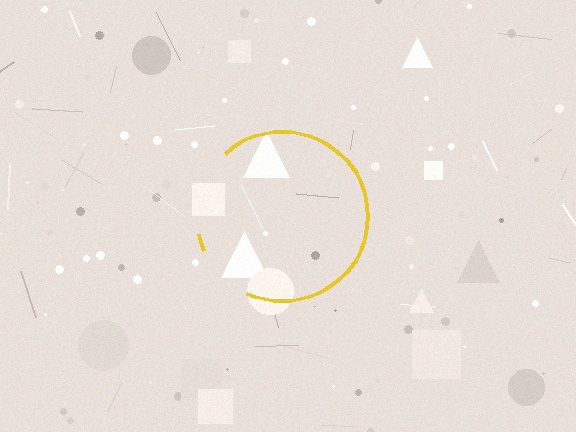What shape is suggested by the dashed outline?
The dashed outline suggests a circle.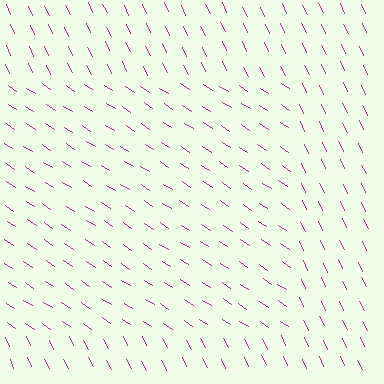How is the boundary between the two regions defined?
The boundary is defined purely by a change in line orientation (approximately 31 degrees difference). All lines are the same color and thickness.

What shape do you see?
I see a rectangle.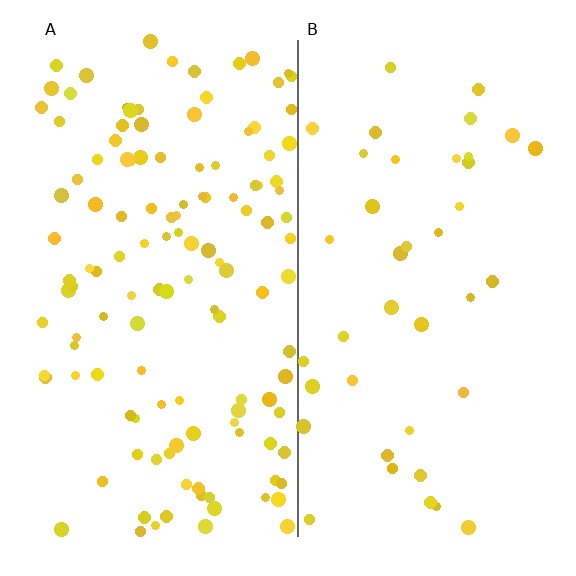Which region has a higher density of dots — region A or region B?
A (the left).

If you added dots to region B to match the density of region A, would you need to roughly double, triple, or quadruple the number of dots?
Approximately triple.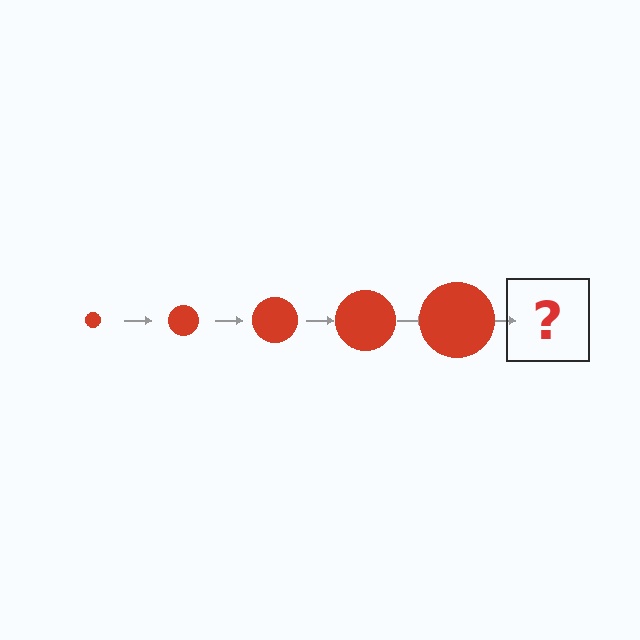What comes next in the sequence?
The next element should be a red circle, larger than the previous one.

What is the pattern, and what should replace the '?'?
The pattern is that the circle gets progressively larger each step. The '?' should be a red circle, larger than the previous one.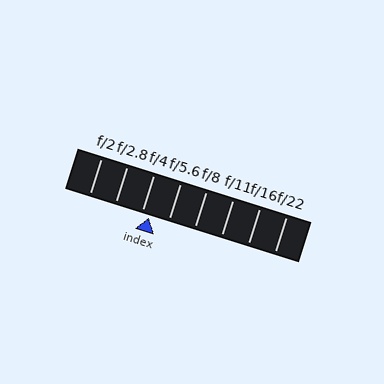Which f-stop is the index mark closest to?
The index mark is closest to f/4.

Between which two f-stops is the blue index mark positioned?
The index mark is between f/4 and f/5.6.